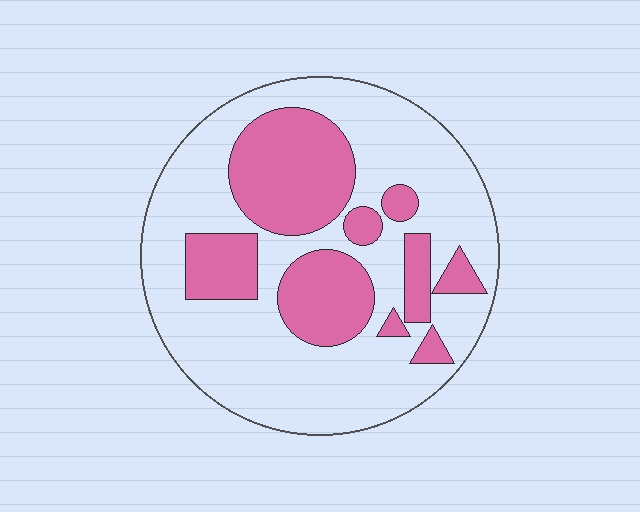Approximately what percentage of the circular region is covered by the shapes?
Approximately 35%.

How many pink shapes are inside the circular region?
9.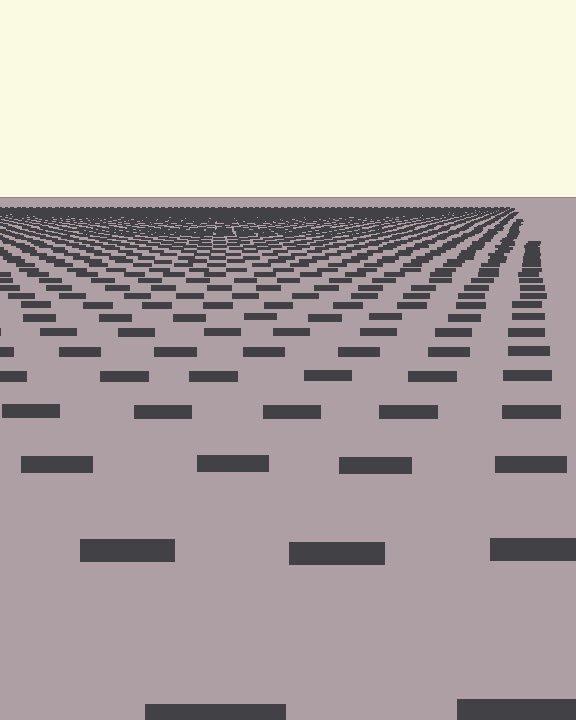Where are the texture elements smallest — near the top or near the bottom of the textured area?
Near the top.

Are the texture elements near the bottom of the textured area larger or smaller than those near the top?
Larger. Near the bottom, elements are closer to the viewer and appear at a bigger on-screen size.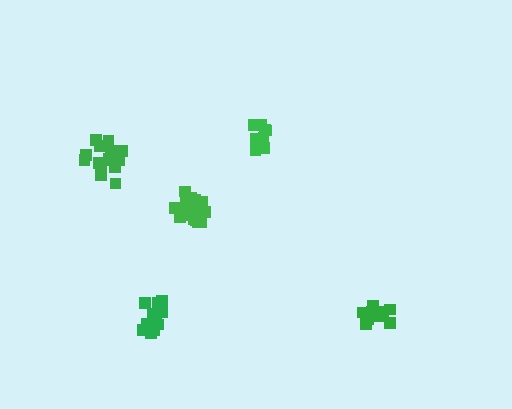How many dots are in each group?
Group 1: 16 dots, Group 2: 16 dots, Group 3: 12 dots, Group 4: 10 dots, Group 5: 16 dots (70 total).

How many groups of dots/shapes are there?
There are 5 groups.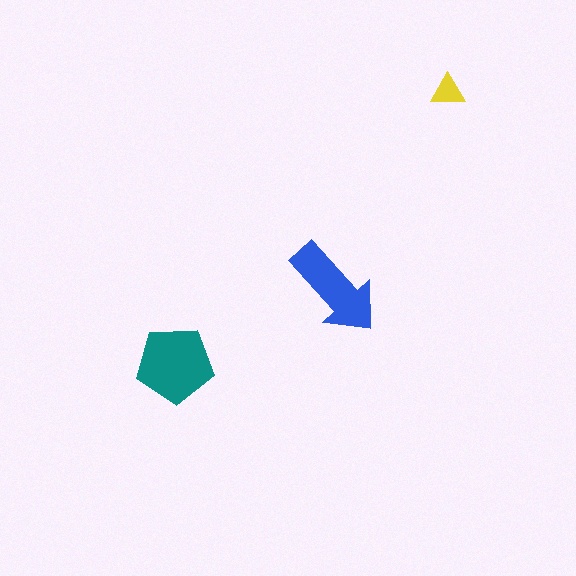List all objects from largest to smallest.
The teal pentagon, the blue arrow, the yellow triangle.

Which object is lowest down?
The teal pentagon is bottommost.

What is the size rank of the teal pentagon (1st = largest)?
1st.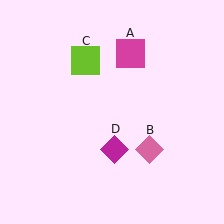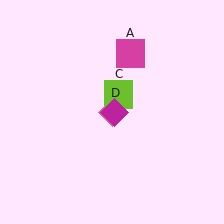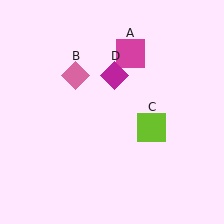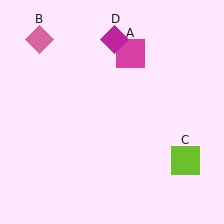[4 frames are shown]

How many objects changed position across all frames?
3 objects changed position: pink diamond (object B), lime square (object C), magenta diamond (object D).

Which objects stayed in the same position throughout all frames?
Magenta square (object A) remained stationary.